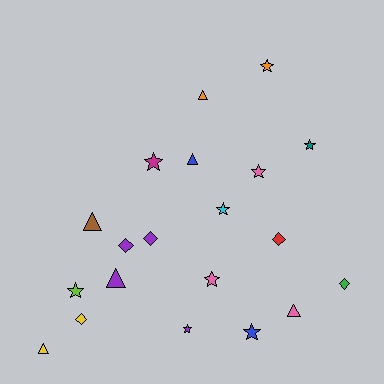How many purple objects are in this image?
There are 4 purple objects.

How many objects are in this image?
There are 20 objects.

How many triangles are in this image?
There are 6 triangles.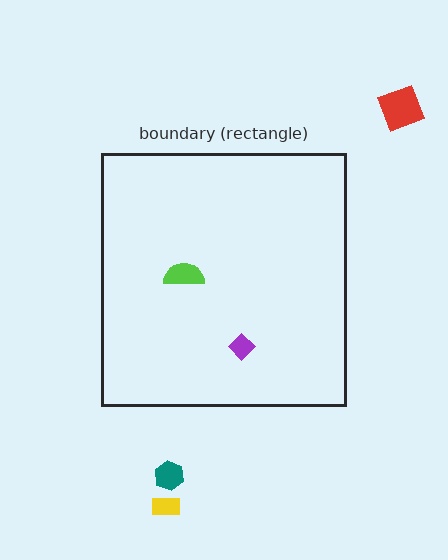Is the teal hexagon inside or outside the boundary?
Outside.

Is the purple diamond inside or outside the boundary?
Inside.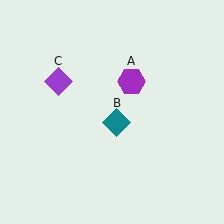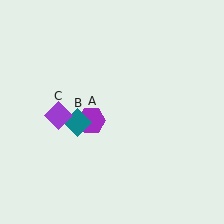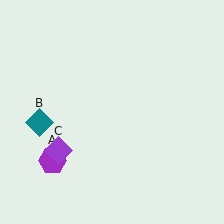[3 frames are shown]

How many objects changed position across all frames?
3 objects changed position: purple hexagon (object A), teal diamond (object B), purple diamond (object C).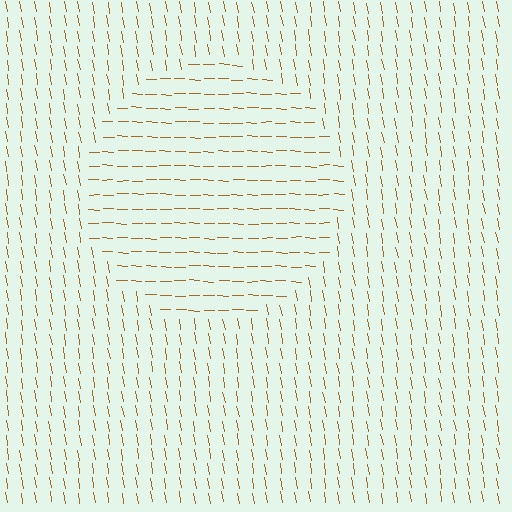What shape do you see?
I see a circle.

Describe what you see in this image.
The image is filled with small brown line segments. A circle region in the image has lines oriented differently from the surrounding lines, creating a visible texture boundary.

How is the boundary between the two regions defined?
The boundary is defined purely by a change in line orientation (approximately 79 degrees difference). All lines are the same color and thickness.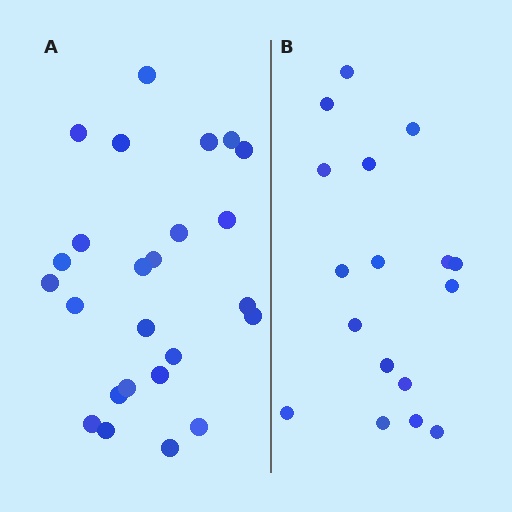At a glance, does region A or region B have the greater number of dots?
Region A (the left region) has more dots.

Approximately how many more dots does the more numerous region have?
Region A has roughly 8 or so more dots than region B.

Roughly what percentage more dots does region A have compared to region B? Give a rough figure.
About 45% more.